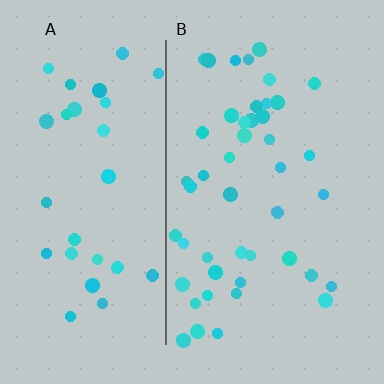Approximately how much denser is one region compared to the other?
Approximately 1.5× — region B over region A.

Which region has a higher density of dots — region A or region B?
B (the right).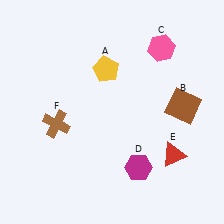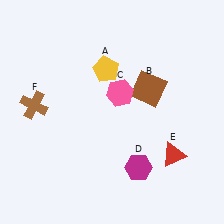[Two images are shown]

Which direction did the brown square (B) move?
The brown square (B) moved left.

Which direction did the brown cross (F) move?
The brown cross (F) moved left.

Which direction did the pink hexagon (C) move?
The pink hexagon (C) moved down.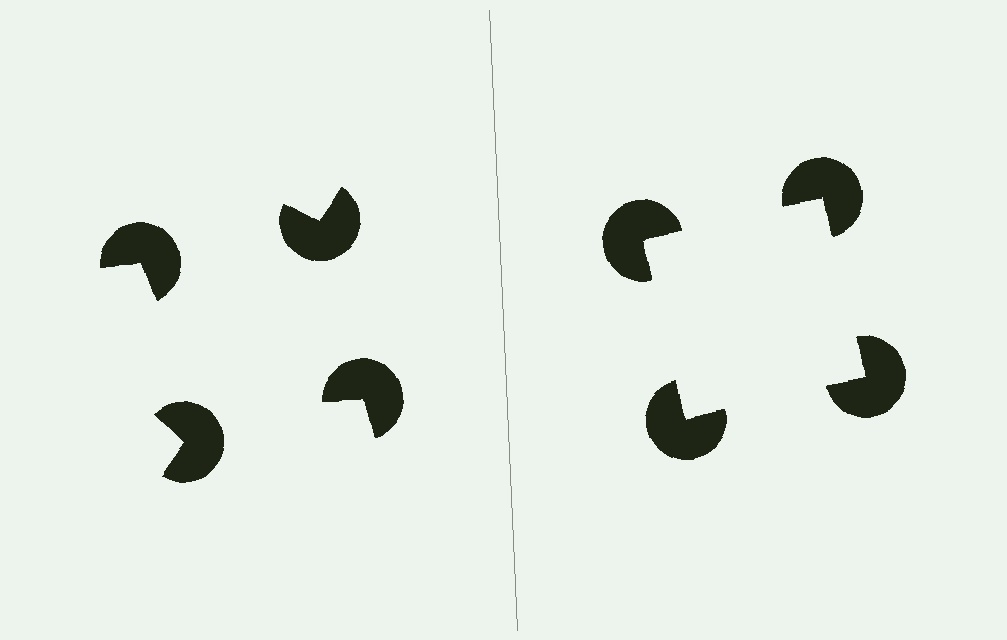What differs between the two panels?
The pac-man discs are positioned identically on both sides; only the wedge orientations differ. On the right they align to a square; on the left they are misaligned.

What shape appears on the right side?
An illusory square.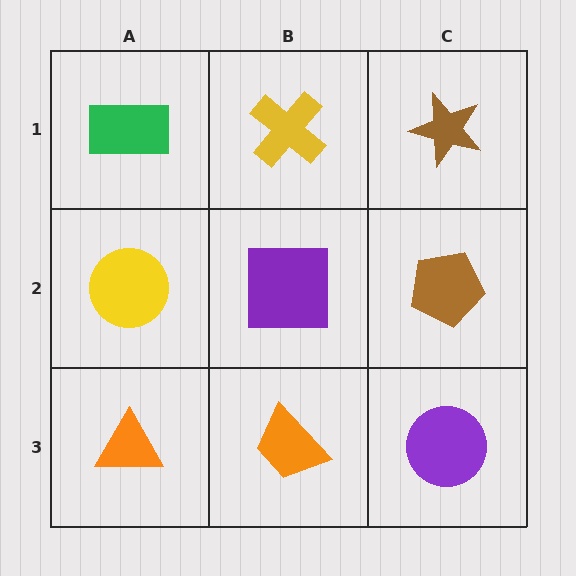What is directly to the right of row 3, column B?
A purple circle.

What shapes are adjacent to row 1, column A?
A yellow circle (row 2, column A), a yellow cross (row 1, column B).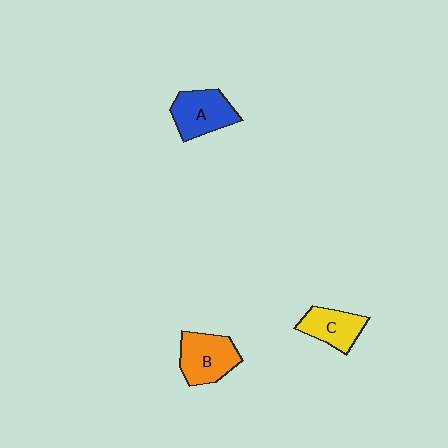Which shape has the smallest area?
Shape C (yellow).